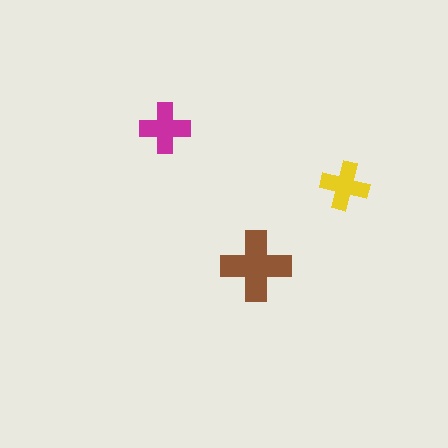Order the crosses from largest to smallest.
the brown one, the magenta one, the yellow one.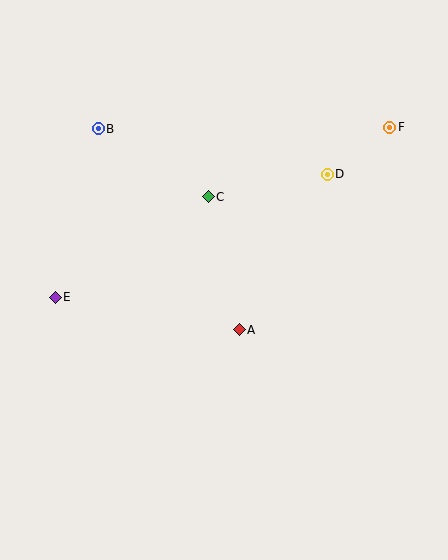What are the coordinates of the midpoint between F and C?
The midpoint between F and C is at (299, 162).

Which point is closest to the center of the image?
Point A at (239, 330) is closest to the center.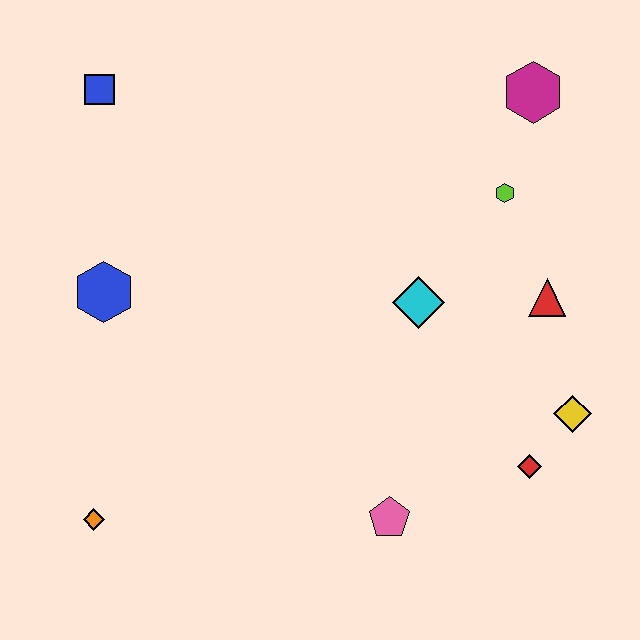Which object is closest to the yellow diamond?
The red diamond is closest to the yellow diamond.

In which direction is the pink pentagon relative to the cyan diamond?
The pink pentagon is below the cyan diamond.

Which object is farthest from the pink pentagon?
The blue square is farthest from the pink pentagon.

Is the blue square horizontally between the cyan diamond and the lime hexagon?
No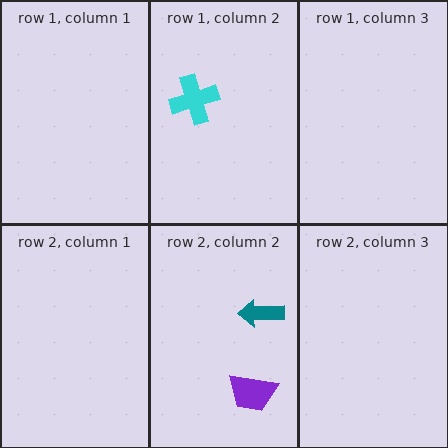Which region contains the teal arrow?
The row 2, column 2 region.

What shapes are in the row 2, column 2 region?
The teal arrow, the purple trapezoid.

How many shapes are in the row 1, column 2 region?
1.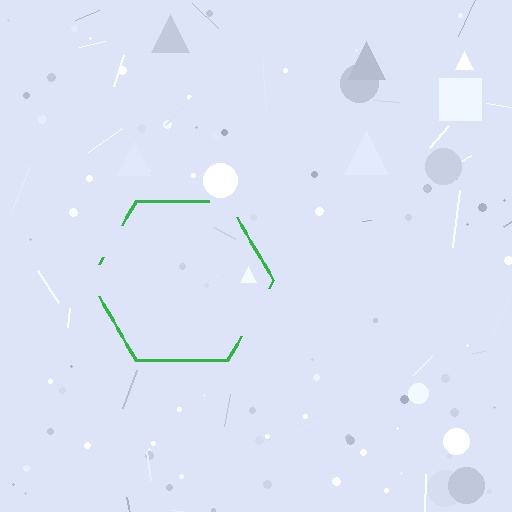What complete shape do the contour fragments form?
The contour fragments form a hexagon.